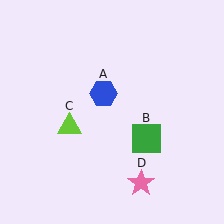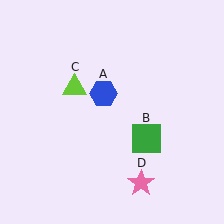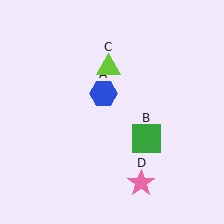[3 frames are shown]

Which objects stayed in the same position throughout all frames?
Blue hexagon (object A) and green square (object B) and pink star (object D) remained stationary.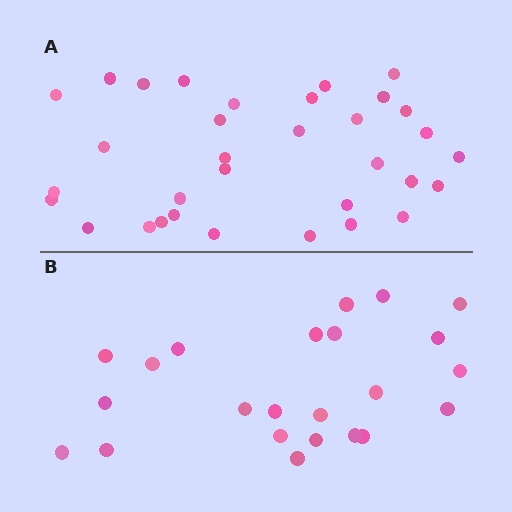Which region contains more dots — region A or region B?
Region A (the top region) has more dots.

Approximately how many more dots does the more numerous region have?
Region A has roughly 10 or so more dots than region B.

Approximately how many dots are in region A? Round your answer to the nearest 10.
About 30 dots. (The exact count is 33, which rounds to 30.)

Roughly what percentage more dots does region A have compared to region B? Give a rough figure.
About 45% more.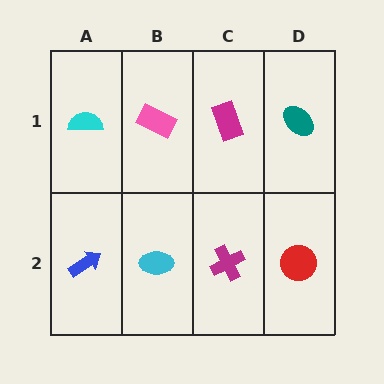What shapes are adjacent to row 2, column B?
A pink rectangle (row 1, column B), a blue arrow (row 2, column A), a magenta cross (row 2, column C).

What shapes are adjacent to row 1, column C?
A magenta cross (row 2, column C), a pink rectangle (row 1, column B), a teal ellipse (row 1, column D).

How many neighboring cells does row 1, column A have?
2.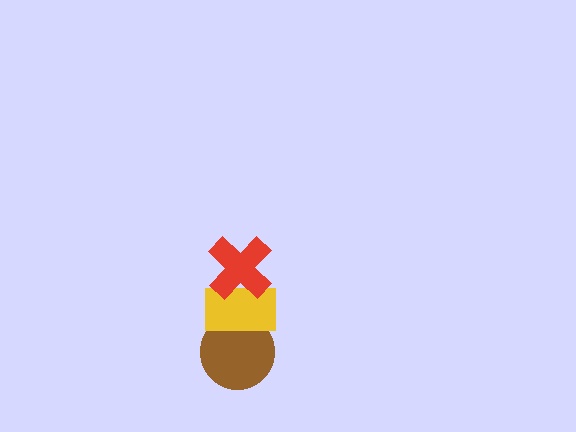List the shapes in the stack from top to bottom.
From top to bottom: the red cross, the yellow rectangle, the brown circle.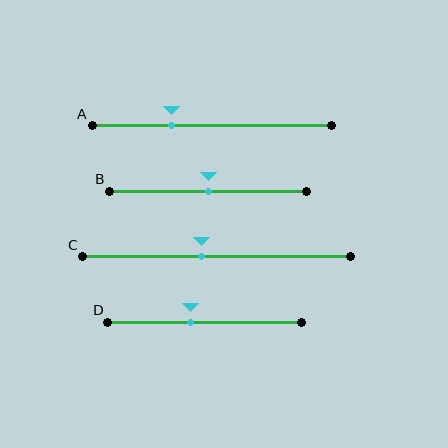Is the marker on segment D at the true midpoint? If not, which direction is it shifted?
No, the marker on segment D is shifted to the left by about 8% of the segment length.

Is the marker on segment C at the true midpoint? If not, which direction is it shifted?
No, the marker on segment C is shifted to the left by about 6% of the segment length.